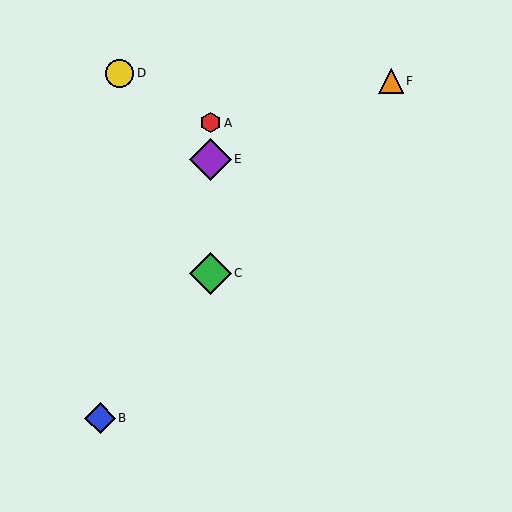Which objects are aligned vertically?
Objects A, C, E are aligned vertically.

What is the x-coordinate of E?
Object E is at x≈210.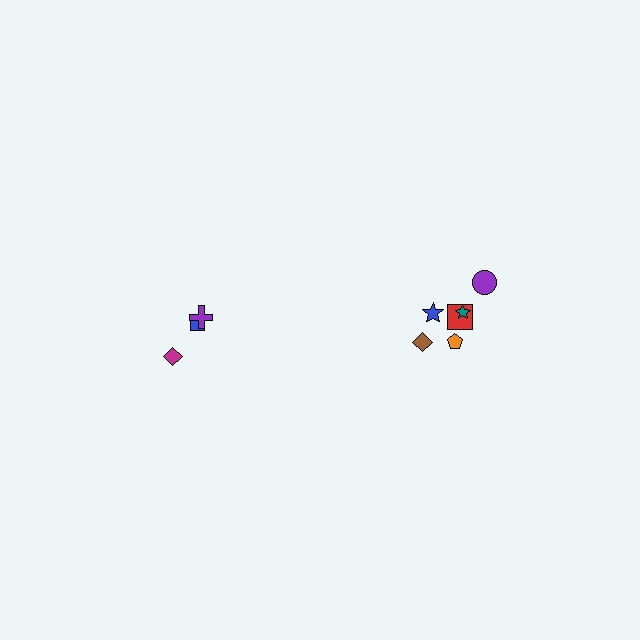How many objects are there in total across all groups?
There are 9 objects.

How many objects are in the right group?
There are 6 objects.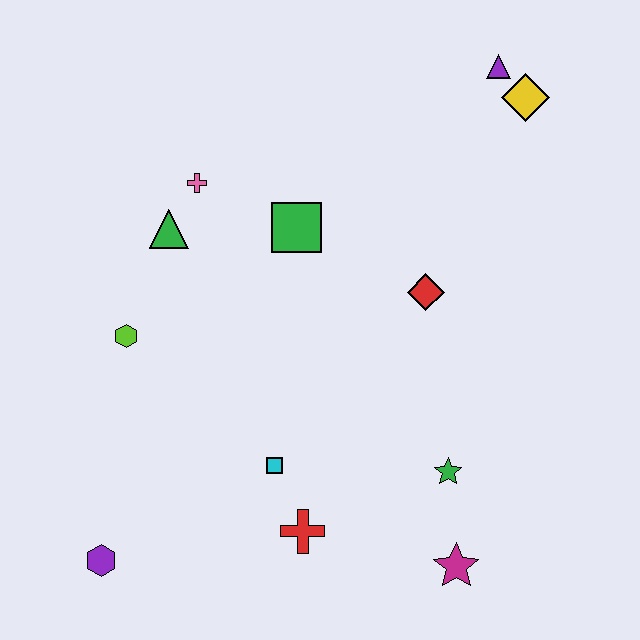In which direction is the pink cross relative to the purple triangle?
The pink cross is to the left of the purple triangle.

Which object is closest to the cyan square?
The red cross is closest to the cyan square.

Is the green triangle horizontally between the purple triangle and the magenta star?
No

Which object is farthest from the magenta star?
The purple triangle is farthest from the magenta star.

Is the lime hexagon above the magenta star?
Yes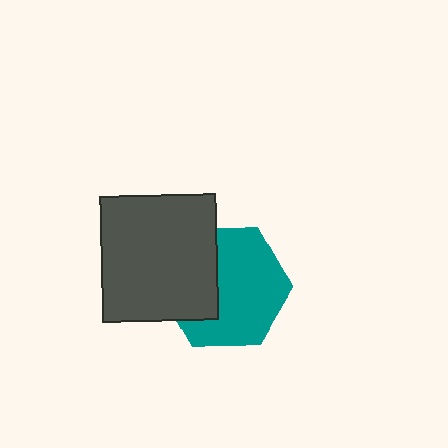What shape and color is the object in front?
The object in front is a dark gray rectangle.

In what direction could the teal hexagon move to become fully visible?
The teal hexagon could move right. That would shift it out from behind the dark gray rectangle entirely.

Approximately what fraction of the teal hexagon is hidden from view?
Roughly 36% of the teal hexagon is hidden behind the dark gray rectangle.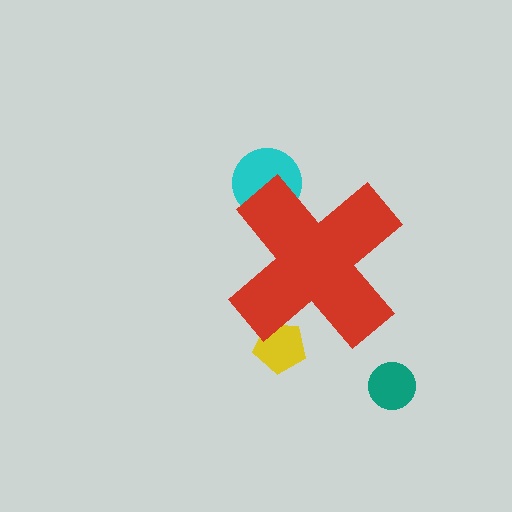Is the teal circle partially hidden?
No, the teal circle is fully visible.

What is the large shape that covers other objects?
A red cross.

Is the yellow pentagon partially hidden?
Yes, the yellow pentagon is partially hidden behind the red cross.